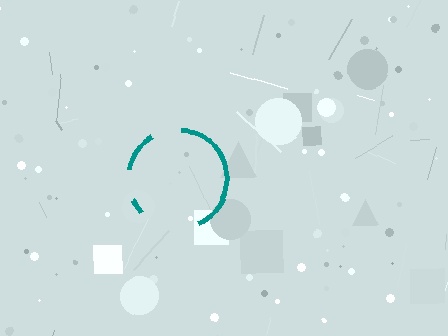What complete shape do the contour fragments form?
The contour fragments form a circle.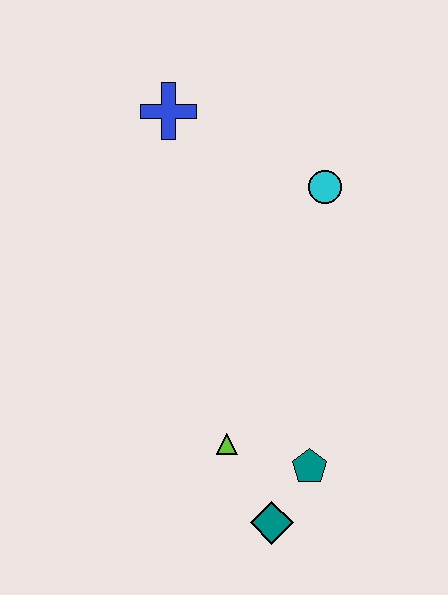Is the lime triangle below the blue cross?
Yes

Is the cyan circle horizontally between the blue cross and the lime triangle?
No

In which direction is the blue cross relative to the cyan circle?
The blue cross is to the left of the cyan circle.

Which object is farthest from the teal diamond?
The blue cross is farthest from the teal diamond.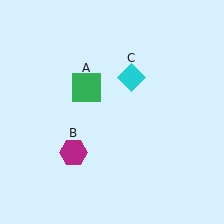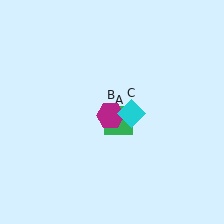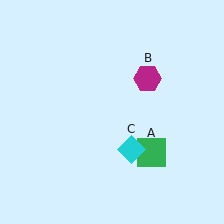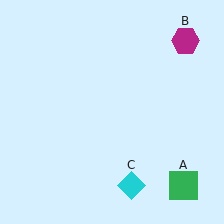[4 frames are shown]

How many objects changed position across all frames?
3 objects changed position: green square (object A), magenta hexagon (object B), cyan diamond (object C).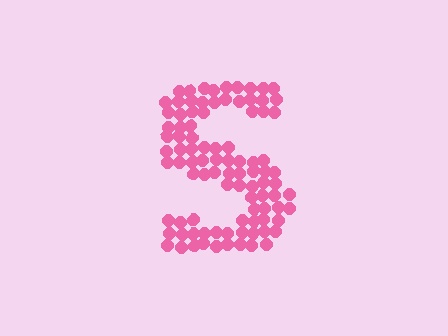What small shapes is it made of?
It is made of small circles.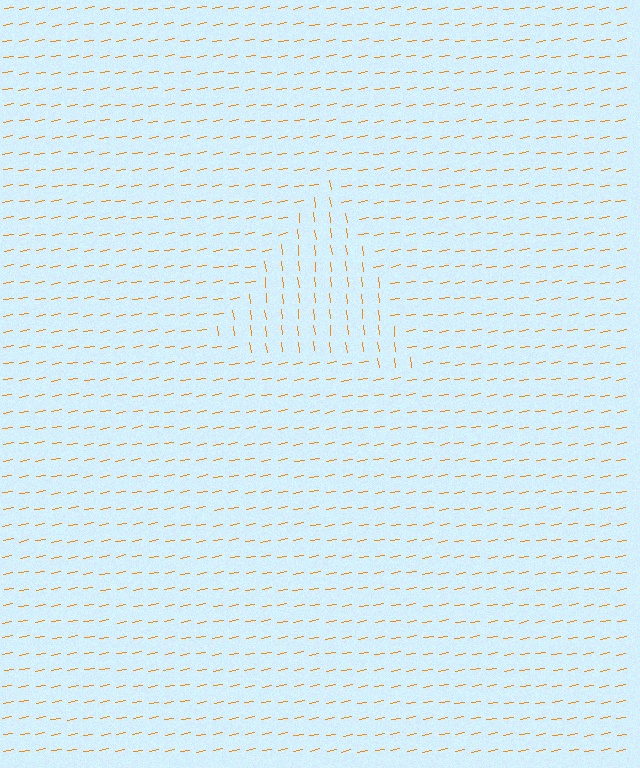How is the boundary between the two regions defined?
The boundary is defined purely by a change in line orientation (approximately 87 degrees difference). All lines are the same color and thickness.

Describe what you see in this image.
The image is filled with small orange line segments. A triangle region in the image has lines oriented differently from the surrounding lines, creating a visible texture boundary.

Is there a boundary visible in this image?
Yes, there is a texture boundary formed by a change in line orientation.